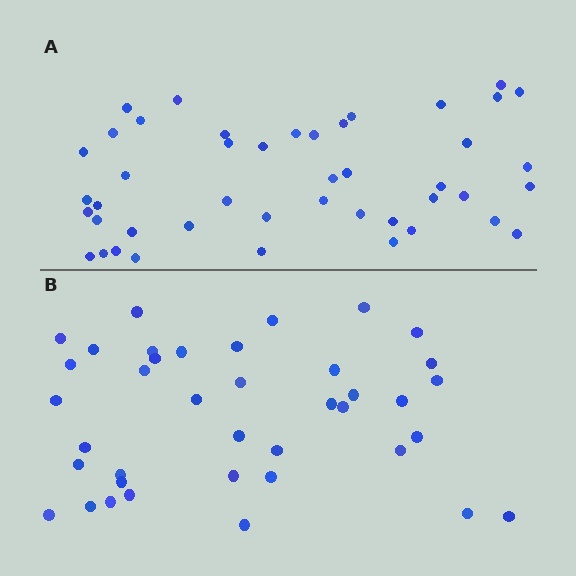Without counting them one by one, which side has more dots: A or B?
Region A (the top region) has more dots.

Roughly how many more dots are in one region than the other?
Region A has about 6 more dots than region B.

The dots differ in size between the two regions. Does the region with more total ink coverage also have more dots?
No. Region B has more total ink coverage because its dots are larger, but region A actually contains more individual dots. Total area can be misleading — the number of items is what matters here.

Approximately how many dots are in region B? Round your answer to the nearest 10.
About 40 dots. (The exact count is 39, which rounds to 40.)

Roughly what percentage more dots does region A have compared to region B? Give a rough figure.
About 15% more.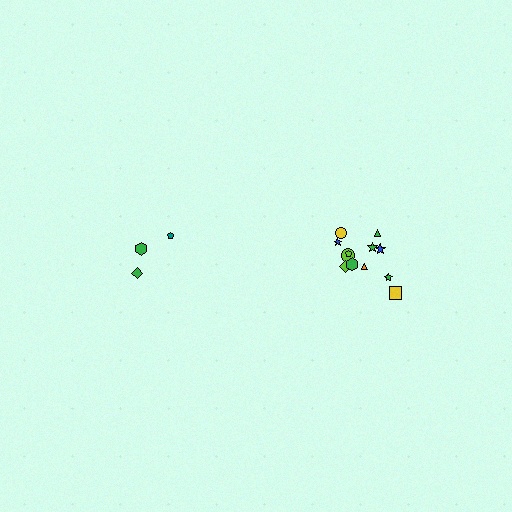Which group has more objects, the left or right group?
The right group.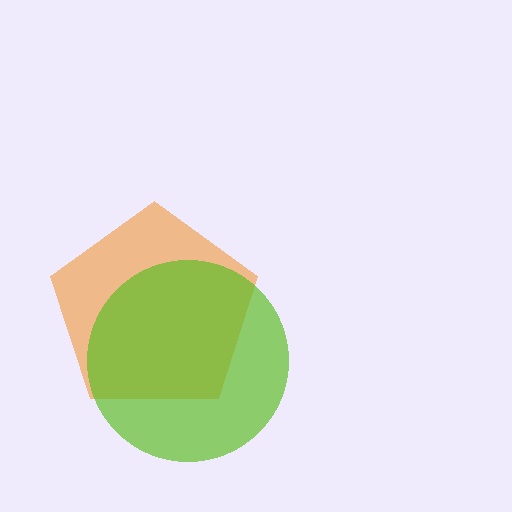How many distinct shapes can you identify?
There are 2 distinct shapes: an orange pentagon, a lime circle.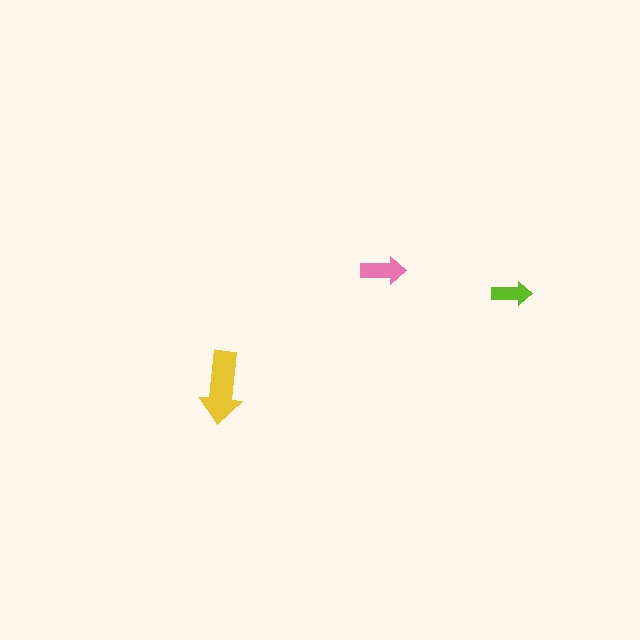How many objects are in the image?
There are 3 objects in the image.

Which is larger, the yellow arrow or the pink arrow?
The yellow one.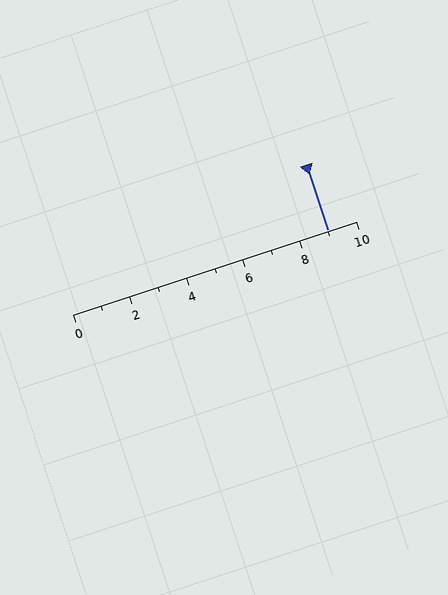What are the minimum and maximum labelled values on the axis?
The axis runs from 0 to 10.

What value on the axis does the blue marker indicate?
The marker indicates approximately 9.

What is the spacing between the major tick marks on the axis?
The major ticks are spaced 2 apart.